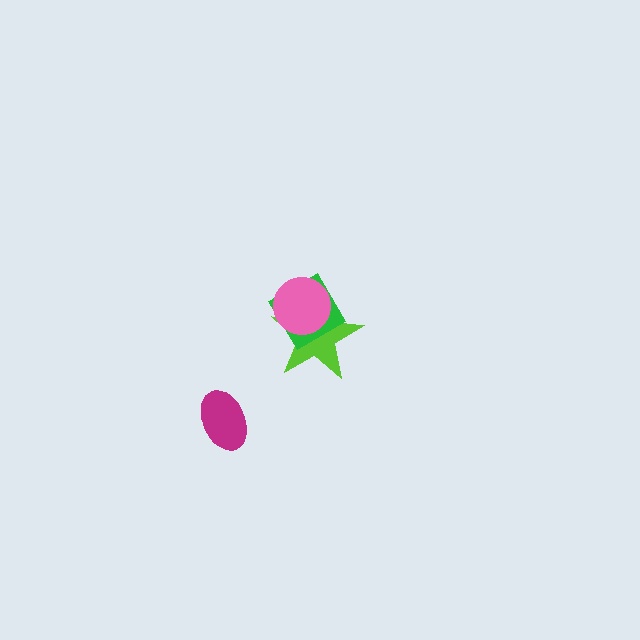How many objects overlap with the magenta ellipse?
0 objects overlap with the magenta ellipse.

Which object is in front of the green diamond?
The pink circle is in front of the green diamond.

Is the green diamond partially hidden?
Yes, it is partially covered by another shape.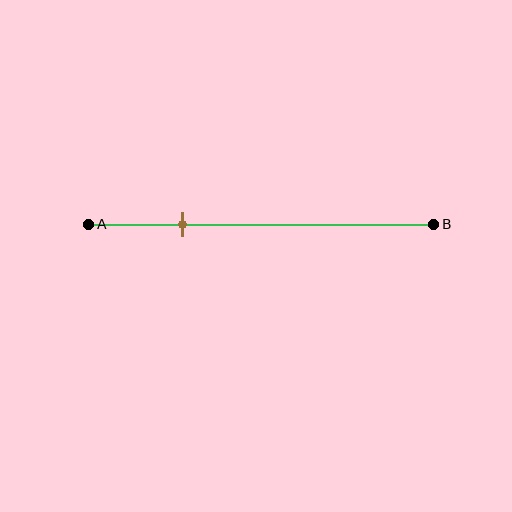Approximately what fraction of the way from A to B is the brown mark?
The brown mark is approximately 25% of the way from A to B.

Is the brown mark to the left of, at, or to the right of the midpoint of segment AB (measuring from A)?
The brown mark is to the left of the midpoint of segment AB.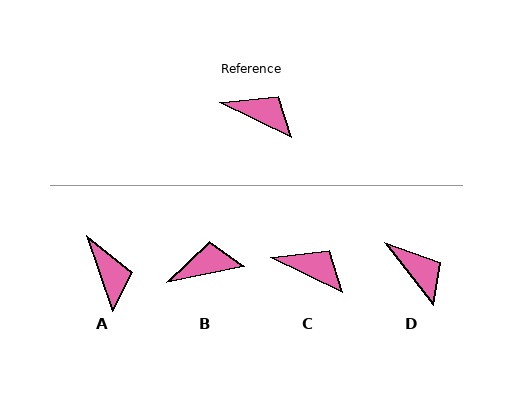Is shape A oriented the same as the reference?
No, it is off by about 45 degrees.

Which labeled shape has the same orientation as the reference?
C.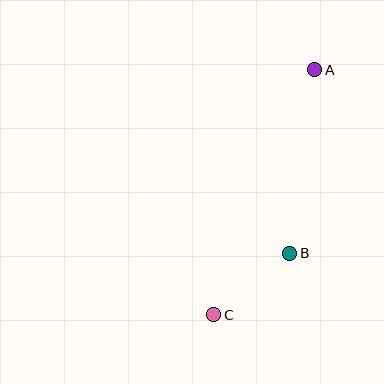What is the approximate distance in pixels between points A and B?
The distance between A and B is approximately 185 pixels.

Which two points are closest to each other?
Points B and C are closest to each other.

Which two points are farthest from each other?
Points A and C are farthest from each other.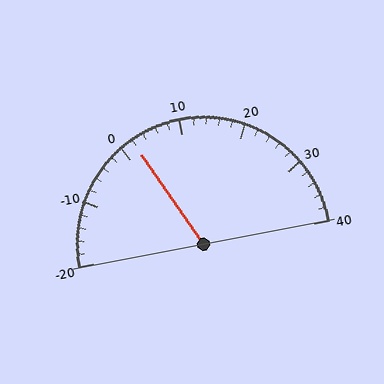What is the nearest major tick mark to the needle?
The nearest major tick mark is 0.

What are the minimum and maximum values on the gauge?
The gauge ranges from -20 to 40.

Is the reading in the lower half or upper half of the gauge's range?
The reading is in the lower half of the range (-20 to 40).